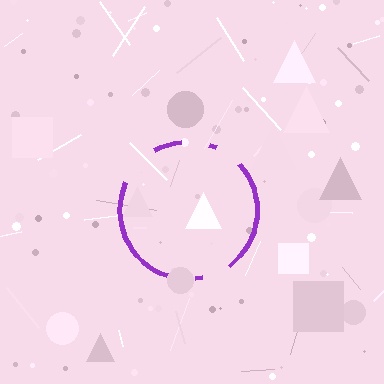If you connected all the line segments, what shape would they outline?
They would outline a circle.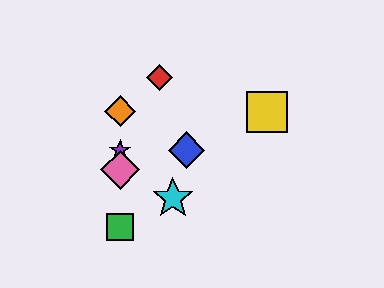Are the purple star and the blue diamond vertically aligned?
No, the purple star is at x≈120 and the blue diamond is at x≈187.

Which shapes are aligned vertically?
The green square, the purple star, the orange diamond, the pink diamond are aligned vertically.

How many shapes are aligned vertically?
4 shapes (the green square, the purple star, the orange diamond, the pink diamond) are aligned vertically.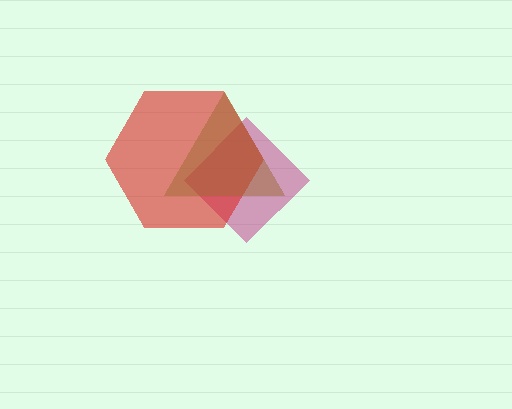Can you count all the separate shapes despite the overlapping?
Yes, there are 3 separate shapes.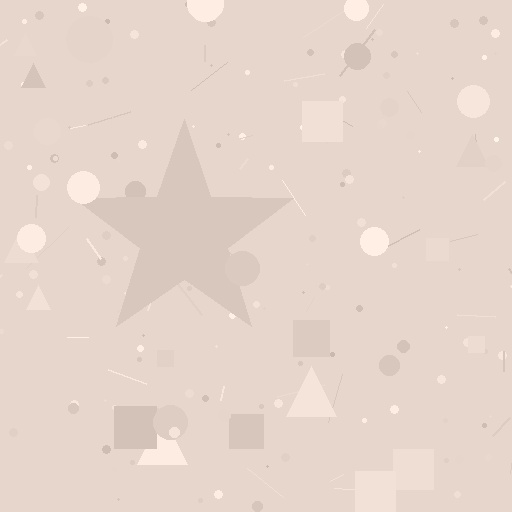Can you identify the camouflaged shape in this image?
The camouflaged shape is a star.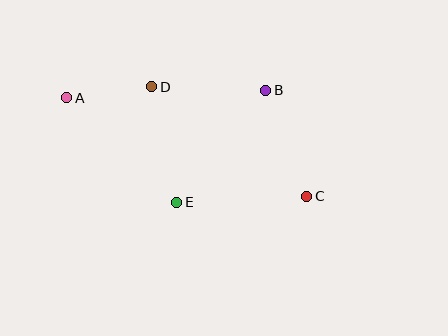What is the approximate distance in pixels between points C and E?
The distance between C and E is approximately 130 pixels.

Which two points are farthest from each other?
Points A and C are farthest from each other.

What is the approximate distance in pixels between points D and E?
The distance between D and E is approximately 118 pixels.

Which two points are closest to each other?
Points A and D are closest to each other.